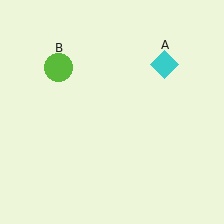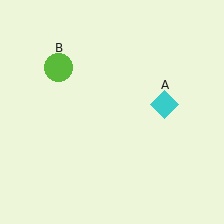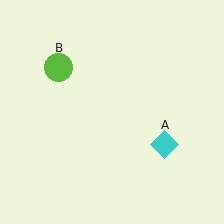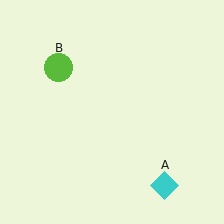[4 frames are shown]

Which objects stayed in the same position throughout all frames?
Lime circle (object B) remained stationary.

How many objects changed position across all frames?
1 object changed position: cyan diamond (object A).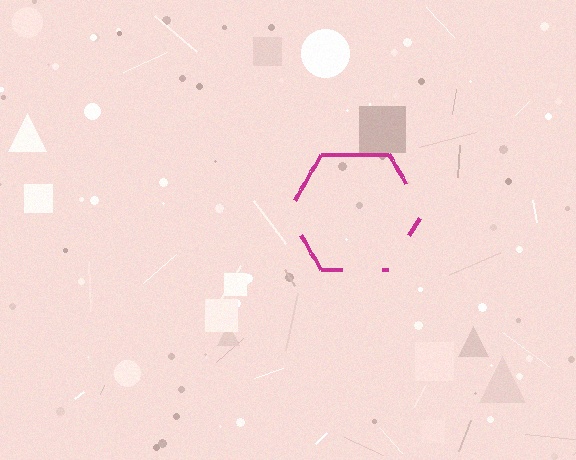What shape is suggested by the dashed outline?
The dashed outline suggests a hexagon.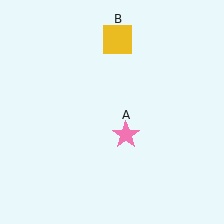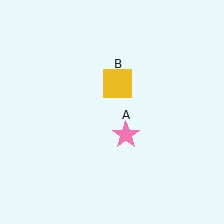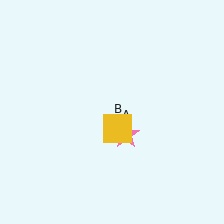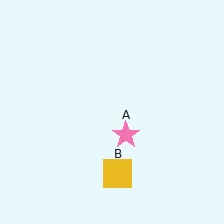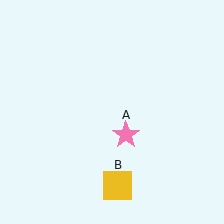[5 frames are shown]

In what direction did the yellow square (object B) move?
The yellow square (object B) moved down.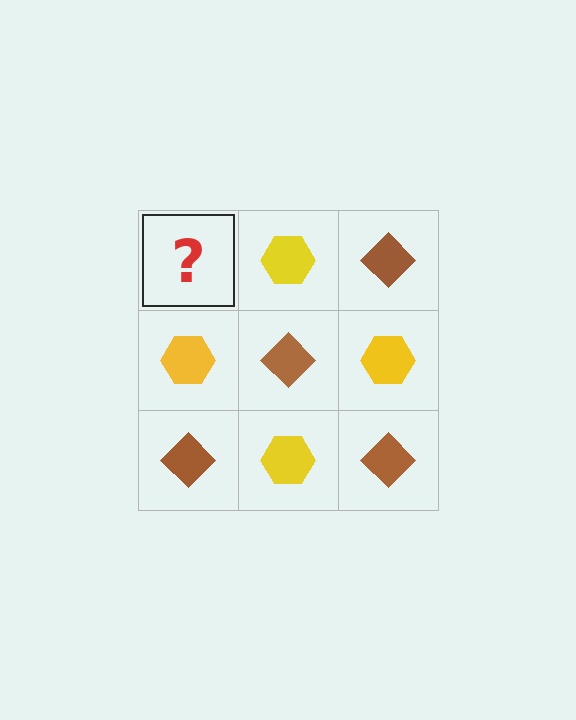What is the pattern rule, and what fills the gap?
The rule is that it alternates brown diamond and yellow hexagon in a checkerboard pattern. The gap should be filled with a brown diamond.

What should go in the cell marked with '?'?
The missing cell should contain a brown diamond.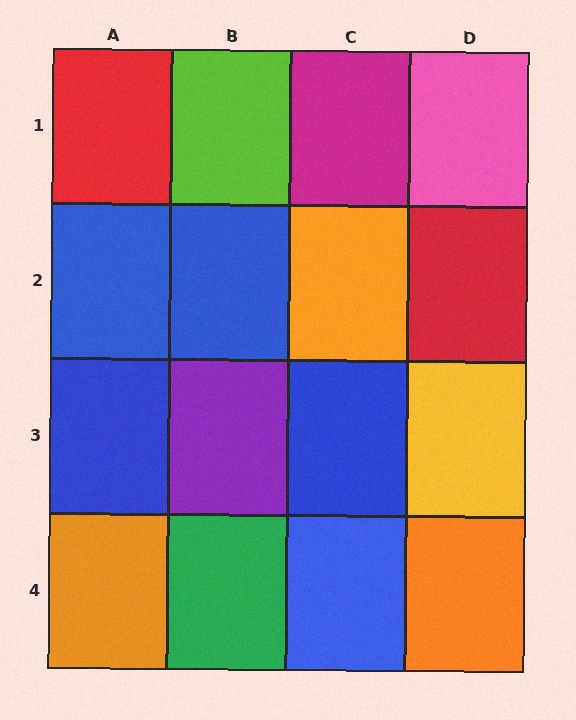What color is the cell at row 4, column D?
Orange.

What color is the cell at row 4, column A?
Orange.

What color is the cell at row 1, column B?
Lime.